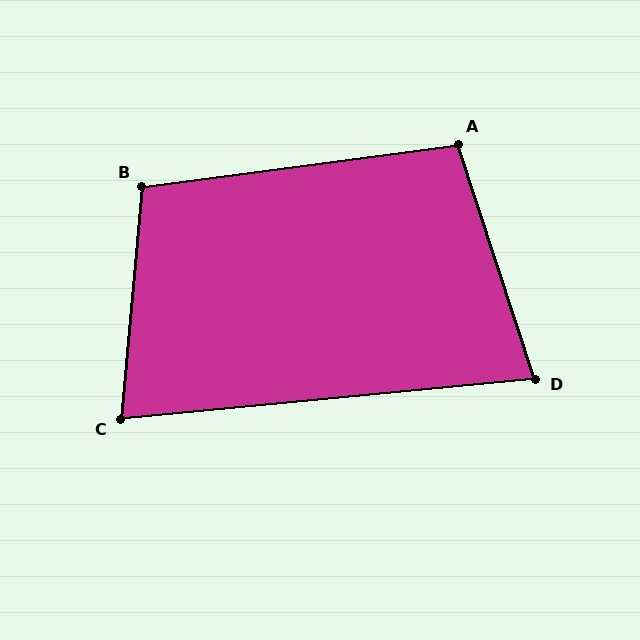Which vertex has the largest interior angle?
B, at approximately 103 degrees.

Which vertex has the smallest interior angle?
D, at approximately 77 degrees.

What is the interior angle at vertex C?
Approximately 79 degrees (acute).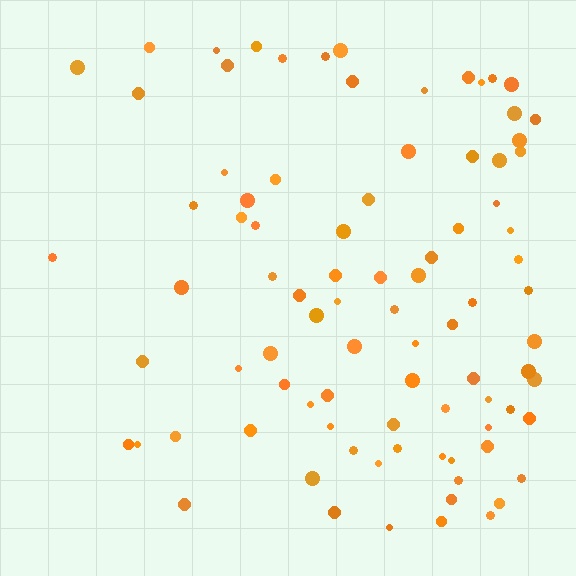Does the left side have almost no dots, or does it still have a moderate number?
Still a moderate number, just noticeably fewer than the right.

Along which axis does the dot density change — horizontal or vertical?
Horizontal.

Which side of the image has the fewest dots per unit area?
The left.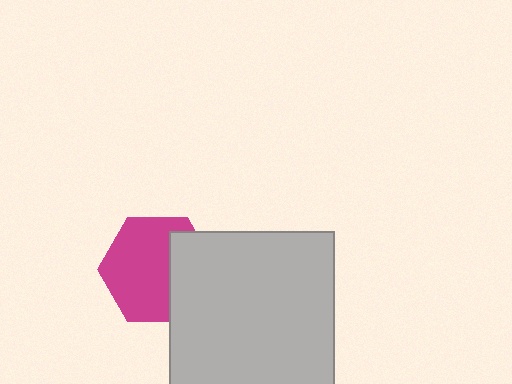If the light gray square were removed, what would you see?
You would see the complete magenta hexagon.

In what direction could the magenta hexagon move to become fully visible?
The magenta hexagon could move left. That would shift it out from behind the light gray square entirely.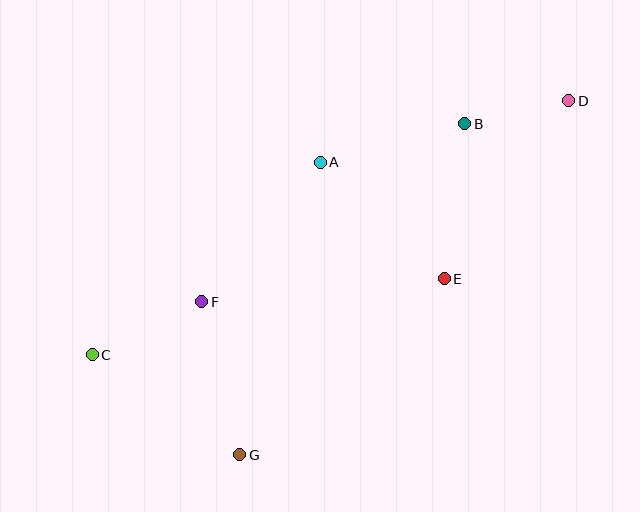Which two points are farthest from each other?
Points C and D are farthest from each other.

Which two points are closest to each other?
Points B and D are closest to each other.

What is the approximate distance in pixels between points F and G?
The distance between F and G is approximately 158 pixels.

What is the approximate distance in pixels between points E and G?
The distance between E and G is approximately 270 pixels.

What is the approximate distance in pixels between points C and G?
The distance between C and G is approximately 179 pixels.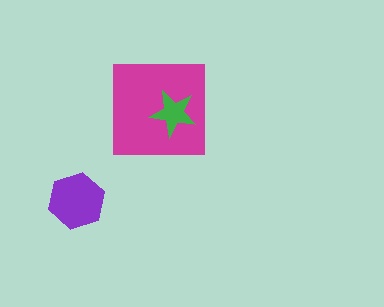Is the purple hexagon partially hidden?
No, no other shape covers it.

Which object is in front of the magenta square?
The green star is in front of the magenta square.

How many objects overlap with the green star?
1 object overlaps with the green star.